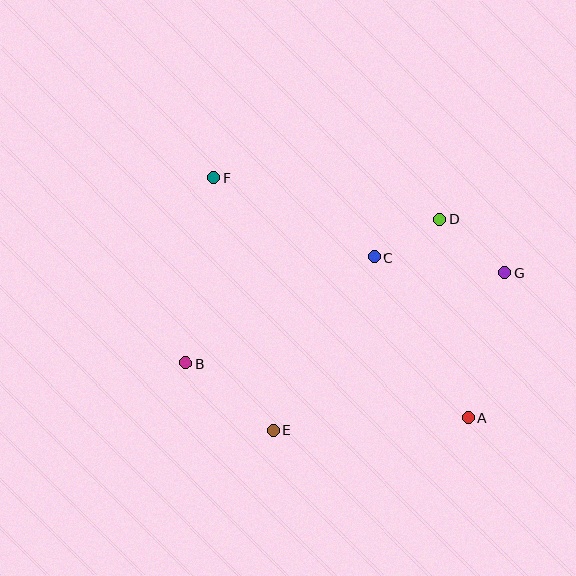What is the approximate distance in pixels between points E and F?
The distance between E and F is approximately 260 pixels.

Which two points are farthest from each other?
Points A and F are farthest from each other.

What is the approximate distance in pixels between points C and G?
The distance between C and G is approximately 131 pixels.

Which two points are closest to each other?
Points C and D are closest to each other.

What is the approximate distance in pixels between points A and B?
The distance between A and B is approximately 289 pixels.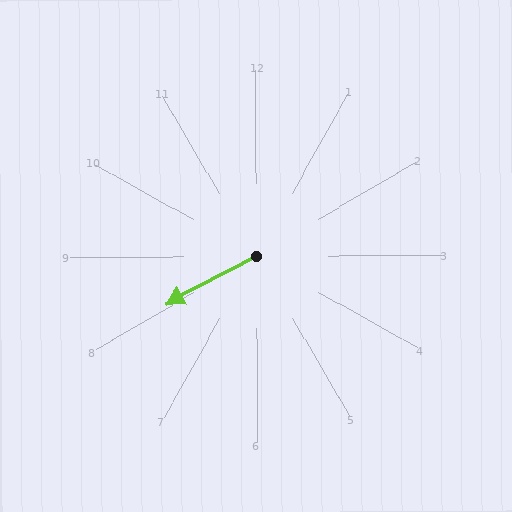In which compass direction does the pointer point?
Southwest.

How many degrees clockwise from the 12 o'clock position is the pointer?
Approximately 242 degrees.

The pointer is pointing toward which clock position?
Roughly 8 o'clock.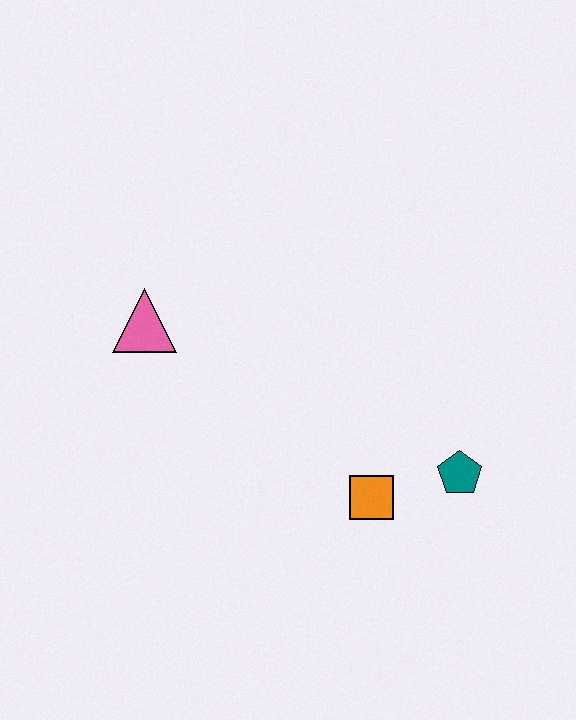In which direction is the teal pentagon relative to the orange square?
The teal pentagon is to the right of the orange square.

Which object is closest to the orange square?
The teal pentagon is closest to the orange square.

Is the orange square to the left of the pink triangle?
No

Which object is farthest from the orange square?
The pink triangle is farthest from the orange square.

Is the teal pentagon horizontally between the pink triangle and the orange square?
No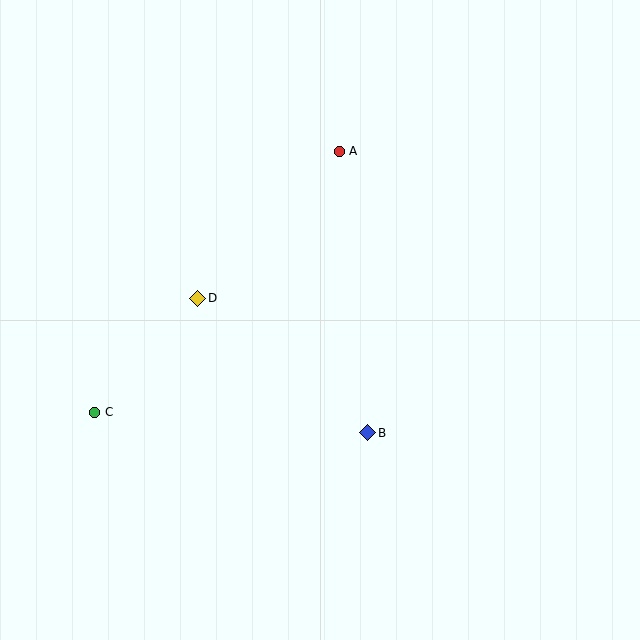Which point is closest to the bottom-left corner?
Point C is closest to the bottom-left corner.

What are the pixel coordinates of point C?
Point C is at (95, 412).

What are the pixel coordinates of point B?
Point B is at (368, 433).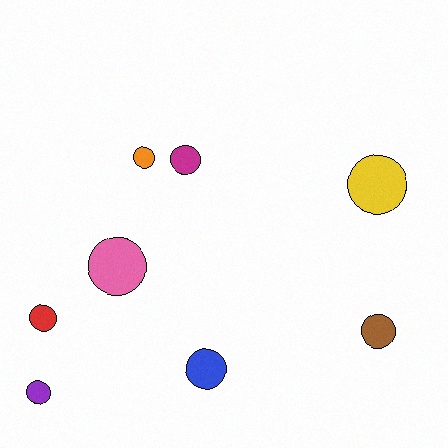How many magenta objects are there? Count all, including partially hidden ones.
There is 1 magenta object.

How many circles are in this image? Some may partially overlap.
There are 8 circles.